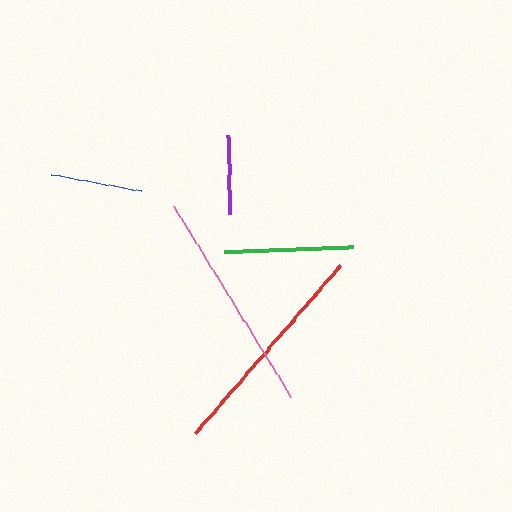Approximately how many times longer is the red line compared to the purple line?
The red line is approximately 2.8 times the length of the purple line.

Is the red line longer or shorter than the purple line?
The red line is longer than the purple line.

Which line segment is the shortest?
The purple line is the shortest at approximately 79 pixels.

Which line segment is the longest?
The pink line is the longest at approximately 224 pixels.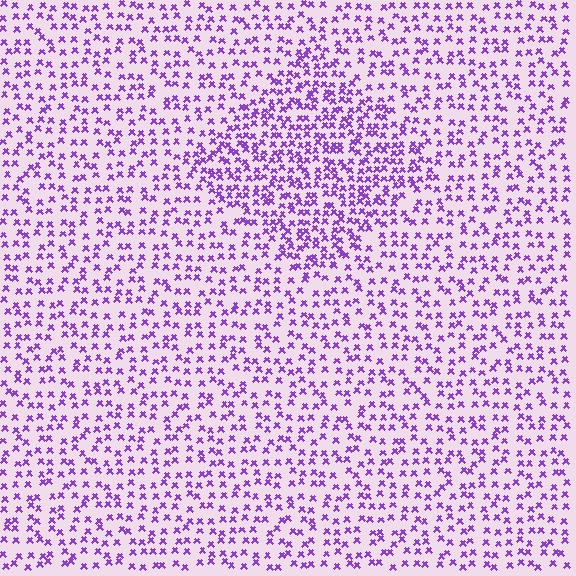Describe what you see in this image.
The image contains small purple elements arranged at two different densities. A diamond-shaped region is visible where the elements are more densely packed than the surrounding area.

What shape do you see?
I see a diamond.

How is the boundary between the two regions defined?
The boundary is defined by a change in element density (approximately 1.7x ratio). All elements are the same color, size, and shape.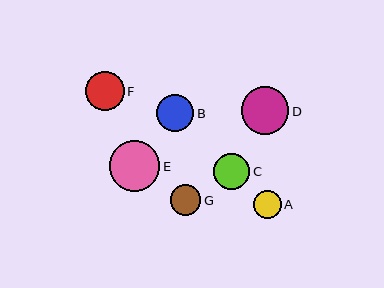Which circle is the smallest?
Circle A is the smallest with a size of approximately 28 pixels.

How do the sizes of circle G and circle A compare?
Circle G and circle A are approximately the same size.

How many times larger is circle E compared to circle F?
Circle E is approximately 1.3 times the size of circle F.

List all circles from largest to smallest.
From largest to smallest: E, D, F, B, C, G, A.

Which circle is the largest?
Circle E is the largest with a size of approximately 50 pixels.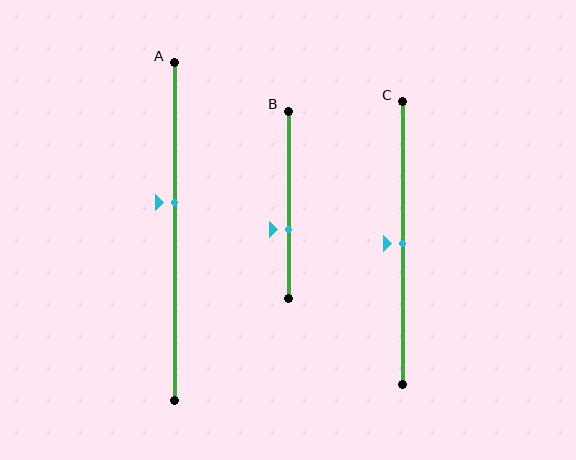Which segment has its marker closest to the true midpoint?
Segment C has its marker closest to the true midpoint.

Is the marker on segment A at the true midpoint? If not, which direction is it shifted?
No, the marker on segment A is shifted upward by about 9% of the segment length.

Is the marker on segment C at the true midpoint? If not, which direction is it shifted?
Yes, the marker on segment C is at the true midpoint.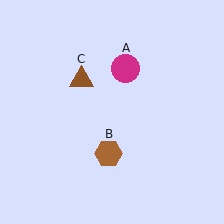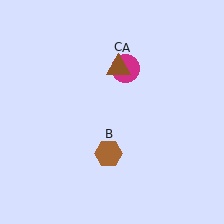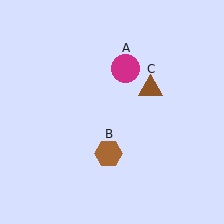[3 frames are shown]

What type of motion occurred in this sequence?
The brown triangle (object C) rotated clockwise around the center of the scene.